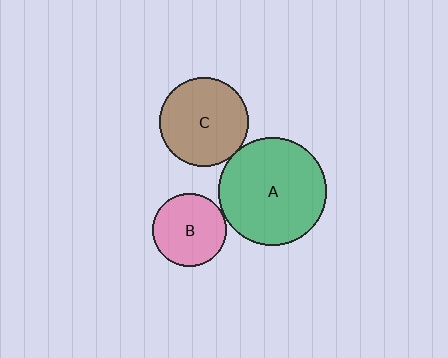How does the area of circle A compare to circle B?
Approximately 2.2 times.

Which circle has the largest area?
Circle A (green).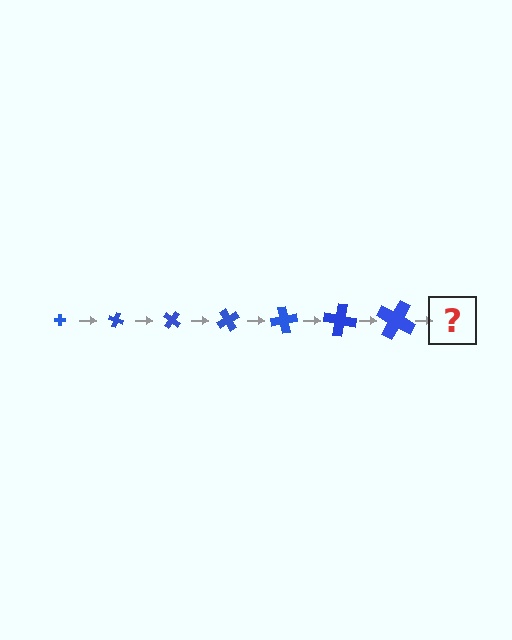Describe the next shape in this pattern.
It should be a cross, larger than the previous one and rotated 140 degrees from the start.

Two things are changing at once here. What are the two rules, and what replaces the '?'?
The two rules are that the cross grows larger each step and it rotates 20 degrees each step. The '?' should be a cross, larger than the previous one and rotated 140 degrees from the start.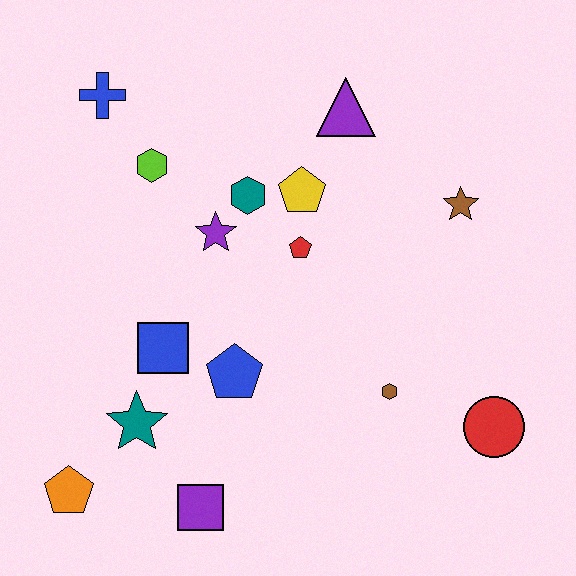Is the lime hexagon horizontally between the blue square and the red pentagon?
No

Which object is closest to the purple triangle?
The yellow pentagon is closest to the purple triangle.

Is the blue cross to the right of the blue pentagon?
No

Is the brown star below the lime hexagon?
Yes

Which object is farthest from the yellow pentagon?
The orange pentagon is farthest from the yellow pentagon.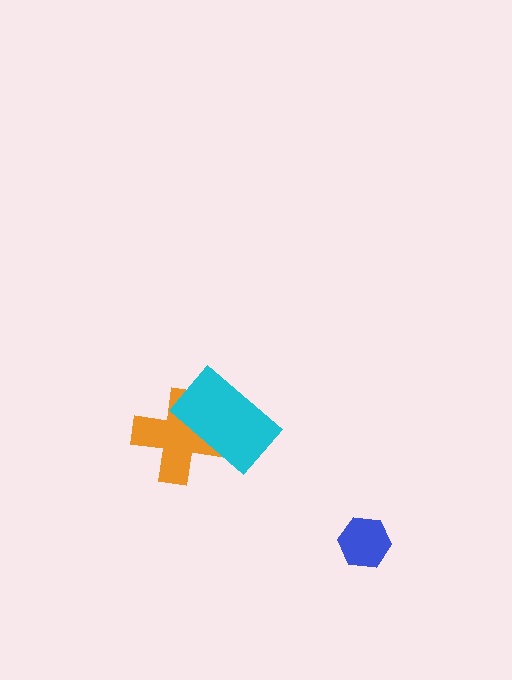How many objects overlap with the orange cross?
1 object overlaps with the orange cross.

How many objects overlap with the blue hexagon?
0 objects overlap with the blue hexagon.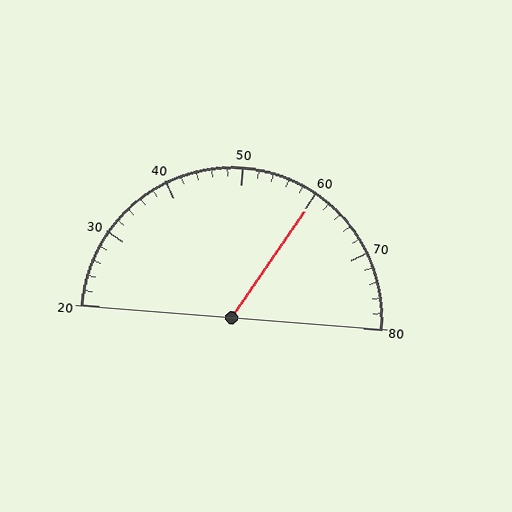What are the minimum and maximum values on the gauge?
The gauge ranges from 20 to 80.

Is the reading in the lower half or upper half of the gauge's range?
The reading is in the upper half of the range (20 to 80).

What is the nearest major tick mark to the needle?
The nearest major tick mark is 60.